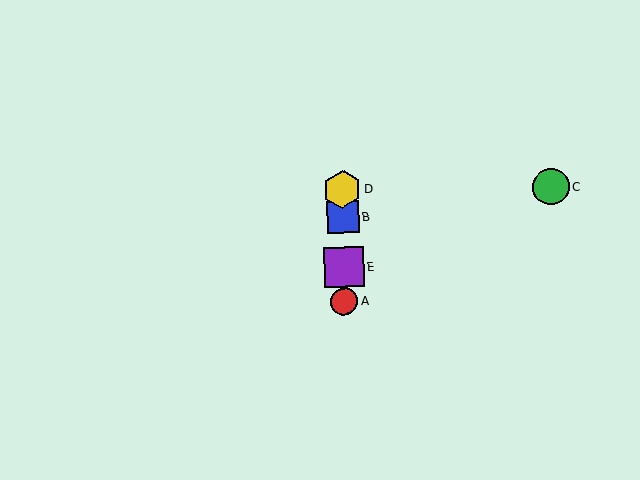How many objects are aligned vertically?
4 objects (A, B, D, E) are aligned vertically.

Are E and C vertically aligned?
No, E is at x≈344 and C is at x≈551.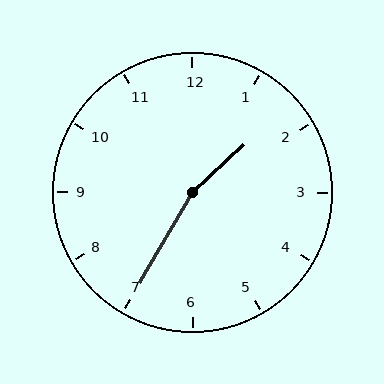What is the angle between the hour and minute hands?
Approximately 162 degrees.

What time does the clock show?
1:35.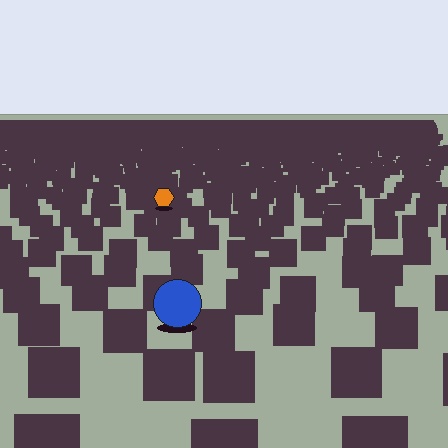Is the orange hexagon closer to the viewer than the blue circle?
No. The blue circle is closer — you can tell from the texture gradient: the ground texture is coarser near it.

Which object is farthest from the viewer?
The orange hexagon is farthest from the viewer. It appears smaller and the ground texture around it is denser.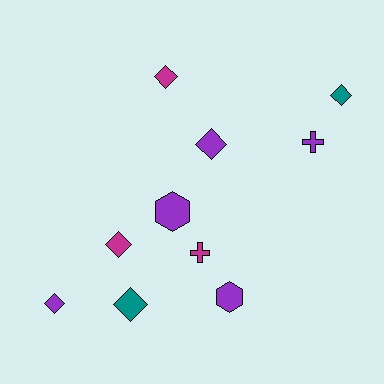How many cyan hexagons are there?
There are no cyan hexagons.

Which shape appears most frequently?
Diamond, with 6 objects.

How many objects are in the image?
There are 10 objects.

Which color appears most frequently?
Purple, with 5 objects.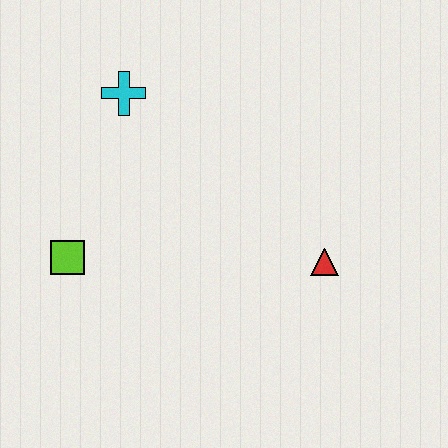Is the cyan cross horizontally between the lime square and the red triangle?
Yes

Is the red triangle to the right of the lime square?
Yes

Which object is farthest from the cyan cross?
The red triangle is farthest from the cyan cross.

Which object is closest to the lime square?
The cyan cross is closest to the lime square.